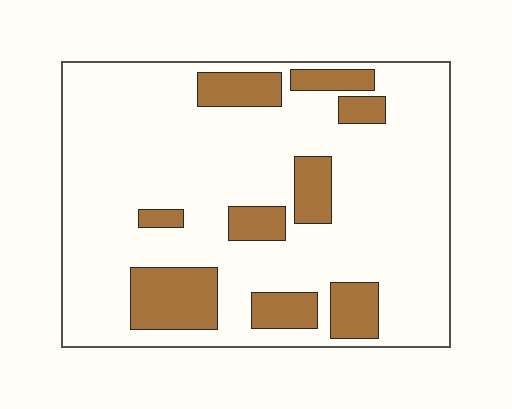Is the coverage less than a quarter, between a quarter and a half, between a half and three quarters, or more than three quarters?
Less than a quarter.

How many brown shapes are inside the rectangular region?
9.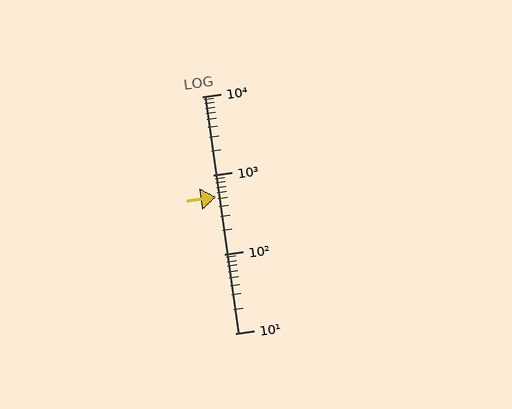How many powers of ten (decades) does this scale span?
The scale spans 3 decades, from 10 to 10000.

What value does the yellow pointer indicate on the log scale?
The pointer indicates approximately 530.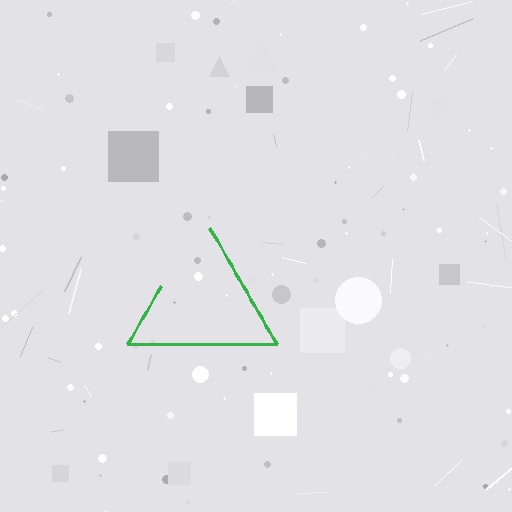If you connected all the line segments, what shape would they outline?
They would outline a triangle.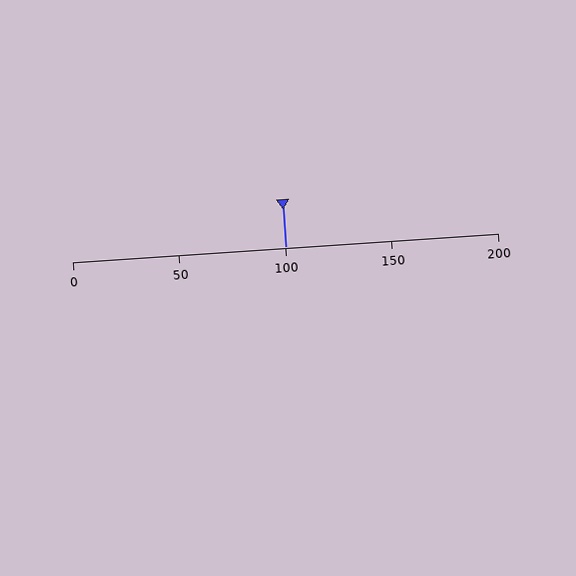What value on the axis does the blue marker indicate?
The marker indicates approximately 100.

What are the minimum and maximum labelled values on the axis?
The axis runs from 0 to 200.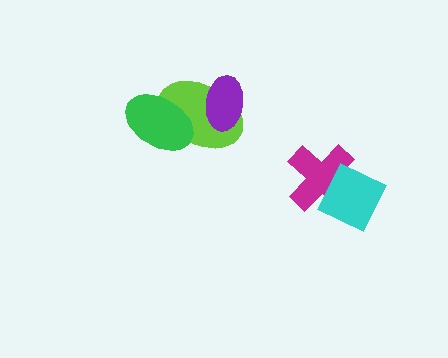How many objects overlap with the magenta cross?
1 object overlaps with the magenta cross.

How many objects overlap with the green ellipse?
1 object overlaps with the green ellipse.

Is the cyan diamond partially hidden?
No, no other shape covers it.